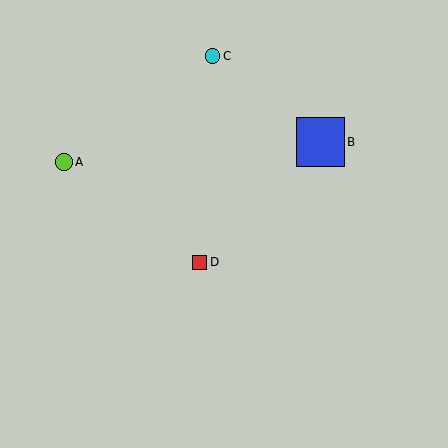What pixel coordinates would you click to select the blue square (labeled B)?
Click at (320, 142) to select the blue square B.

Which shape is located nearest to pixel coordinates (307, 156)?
The blue square (labeled B) at (320, 142) is nearest to that location.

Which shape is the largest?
The blue square (labeled B) is the largest.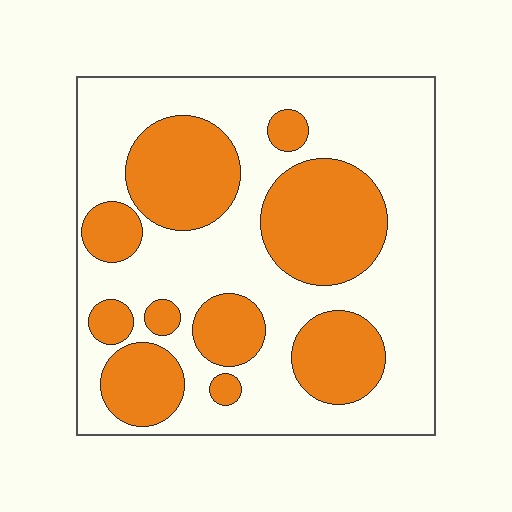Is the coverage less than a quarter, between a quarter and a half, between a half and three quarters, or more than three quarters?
Between a quarter and a half.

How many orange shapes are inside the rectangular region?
10.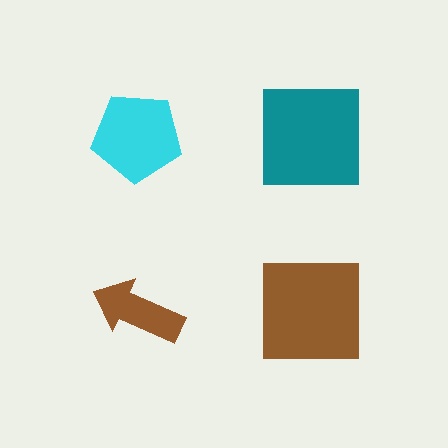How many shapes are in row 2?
2 shapes.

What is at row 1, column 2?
A teal square.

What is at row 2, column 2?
A brown square.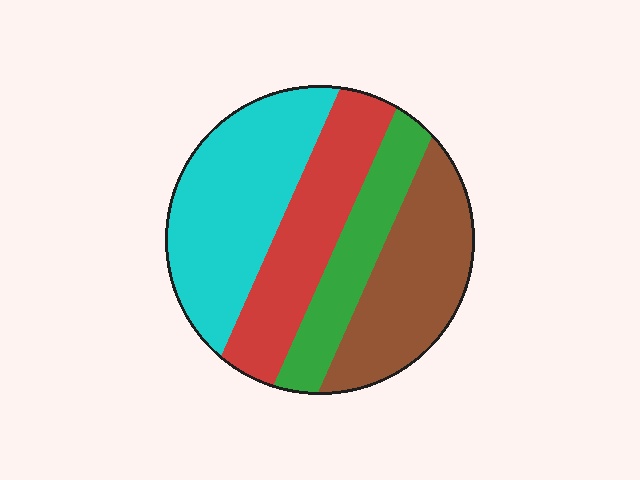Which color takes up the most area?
Cyan, at roughly 30%.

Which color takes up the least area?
Green, at roughly 15%.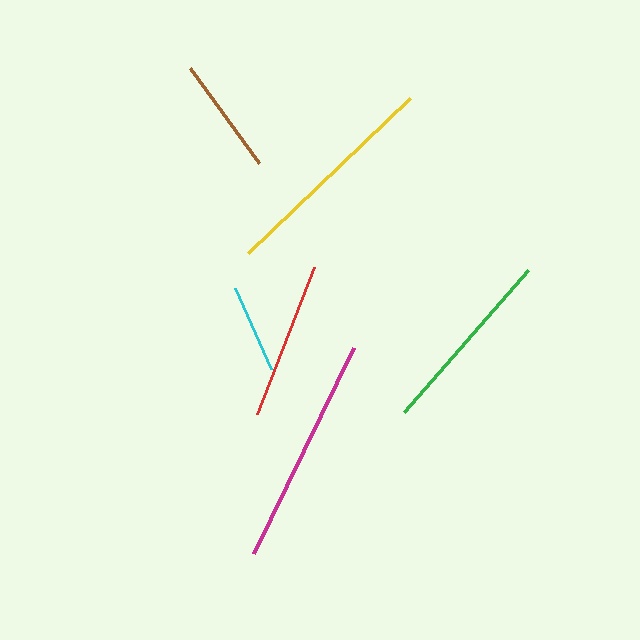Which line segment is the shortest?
The cyan line is the shortest at approximately 89 pixels.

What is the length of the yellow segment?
The yellow segment is approximately 224 pixels long.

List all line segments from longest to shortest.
From longest to shortest: magenta, yellow, green, red, brown, cyan.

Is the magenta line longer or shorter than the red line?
The magenta line is longer than the red line.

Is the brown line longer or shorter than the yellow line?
The yellow line is longer than the brown line.